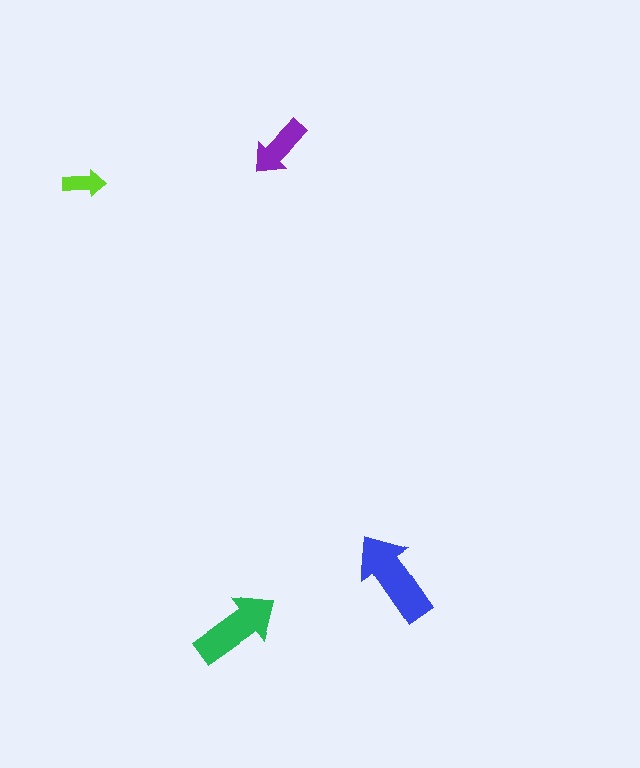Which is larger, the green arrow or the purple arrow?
The green one.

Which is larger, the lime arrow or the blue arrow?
The blue one.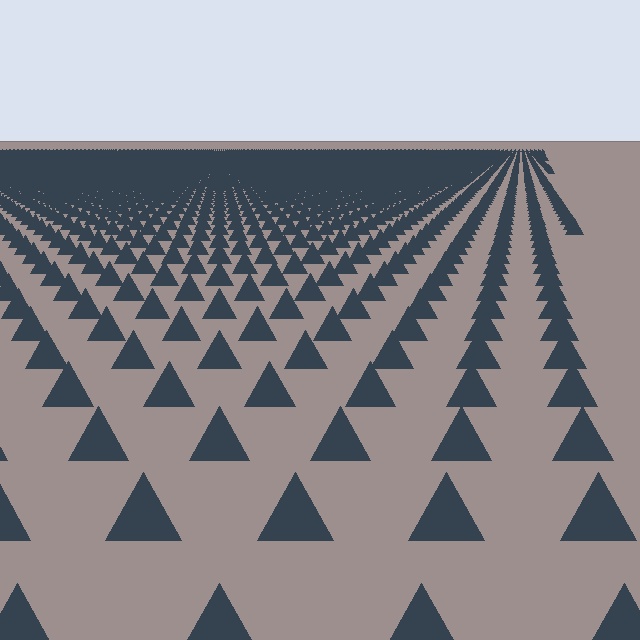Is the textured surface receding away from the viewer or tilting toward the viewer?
The surface is receding away from the viewer. Texture elements get smaller and denser toward the top.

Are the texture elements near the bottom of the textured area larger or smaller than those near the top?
Larger. Near the bottom, elements are closer to the viewer and appear at a bigger on-screen size.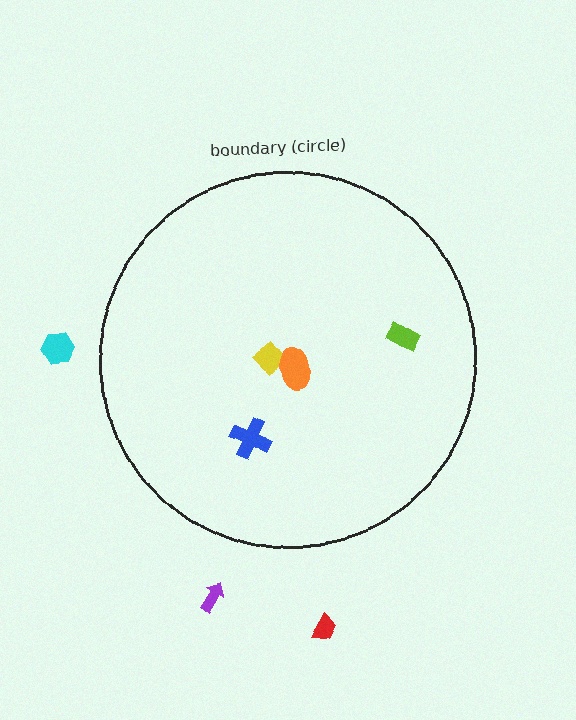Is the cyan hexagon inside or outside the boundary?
Outside.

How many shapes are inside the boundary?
4 inside, 3 outside.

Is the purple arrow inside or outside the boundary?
Outside.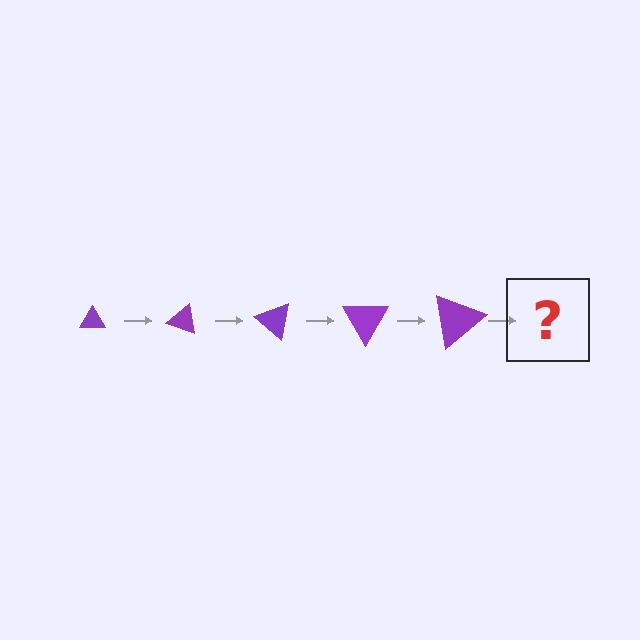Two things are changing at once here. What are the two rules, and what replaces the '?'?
The two rules are that the triangle grows larger each step and it rotates 20 degrees each step. The '?' should be a triangle, larger than the previous one and rotated 100 degrees from the start.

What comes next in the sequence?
The next element should be a triangle, larger than the previous one and rotated 100 degrees from the start.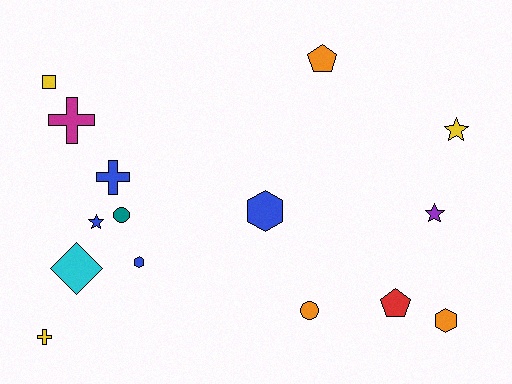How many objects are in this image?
There are 15 objects.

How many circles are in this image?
There are 2 circles.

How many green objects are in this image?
There are no green objects.